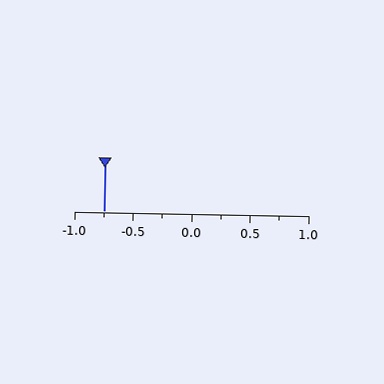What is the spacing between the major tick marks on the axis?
The major ticks are spaced 0.5 apart.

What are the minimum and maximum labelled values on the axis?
The axis runs from -1.0 to 1.0.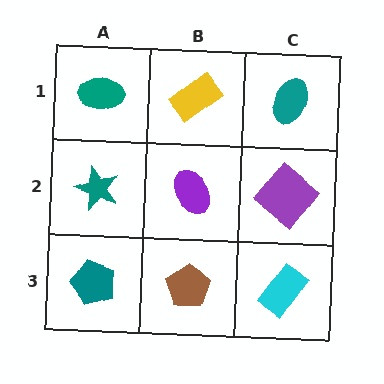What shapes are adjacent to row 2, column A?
A teal ellipse (row 1, column A), a teal pentagon (row 3, column A), a purple ellipse (row 2, column B).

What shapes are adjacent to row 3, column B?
A purple ellipse (row 2, column B), a teal pentagon (row 3, column A), a cyan rectangle (row 3, column C).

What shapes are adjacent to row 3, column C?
A purple diamond (row 2, column C), a brown pentagon (row 3, column B).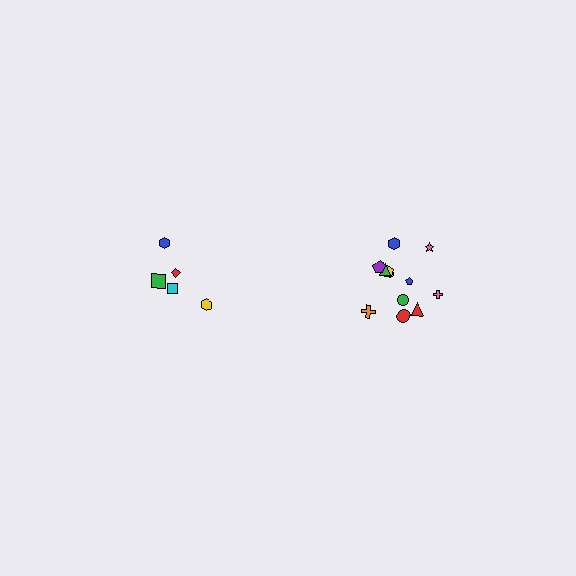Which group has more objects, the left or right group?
The right group.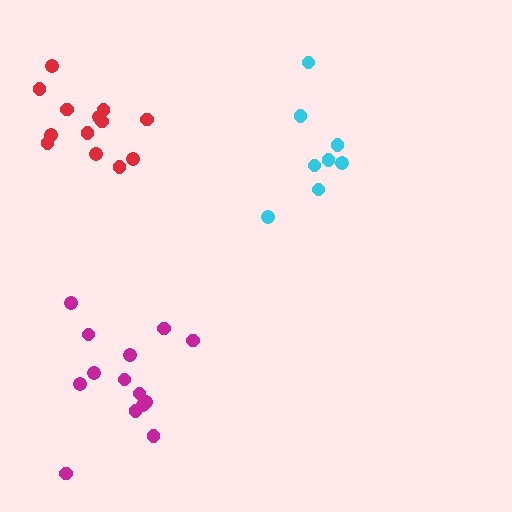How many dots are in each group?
Group 1: 8 dots, Group 2: 14 dots, Group 3: 13 dots (35 total).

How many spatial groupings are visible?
There are 3 spatial groupings.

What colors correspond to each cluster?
The clusters are colored: cyan, magenta, red.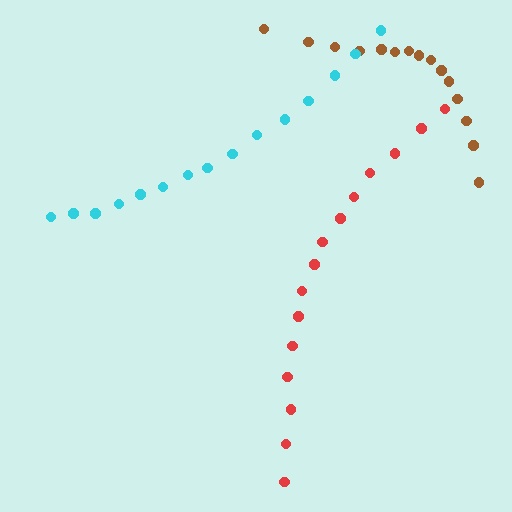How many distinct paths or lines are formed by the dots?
There are 3 distinct paths.